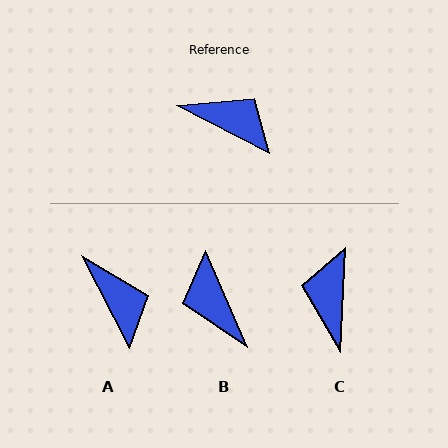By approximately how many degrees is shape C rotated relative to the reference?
Approximately 115 degrees counter-clockwise.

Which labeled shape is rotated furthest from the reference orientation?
B, about 141 degrees away.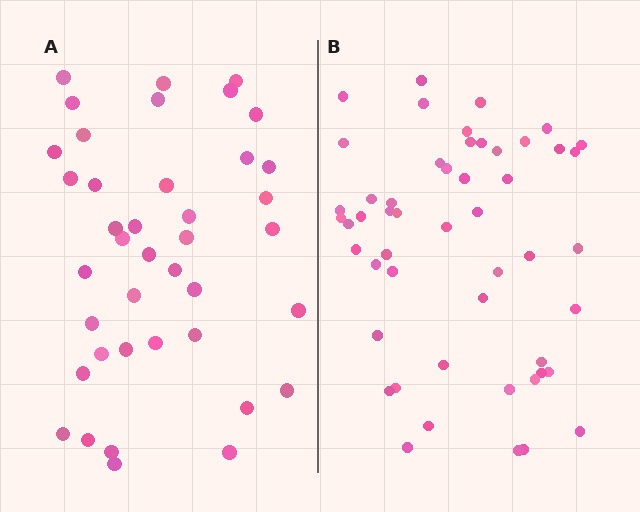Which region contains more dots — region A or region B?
Region B (the right region) has more dots.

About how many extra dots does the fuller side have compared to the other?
Region B has roughly 12 or so more dots than region A.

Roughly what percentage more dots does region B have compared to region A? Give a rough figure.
About 30% more.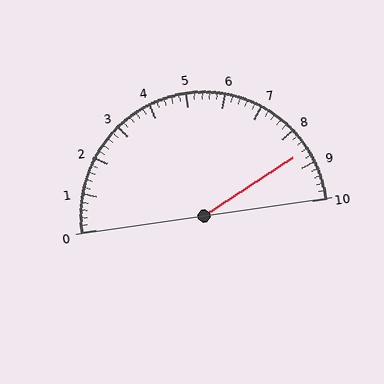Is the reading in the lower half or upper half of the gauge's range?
The reading is in the upper half of the range (0 to 10).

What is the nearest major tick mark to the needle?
The nearest major tick mark is 9.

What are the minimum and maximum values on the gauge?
The gauge ranges from 0 to 10.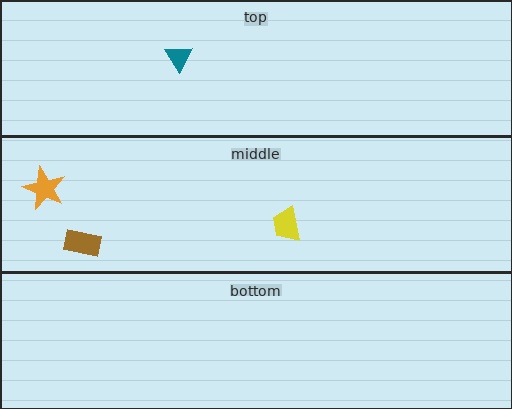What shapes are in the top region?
The teal triangle.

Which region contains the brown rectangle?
The middle region.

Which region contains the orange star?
The middle region.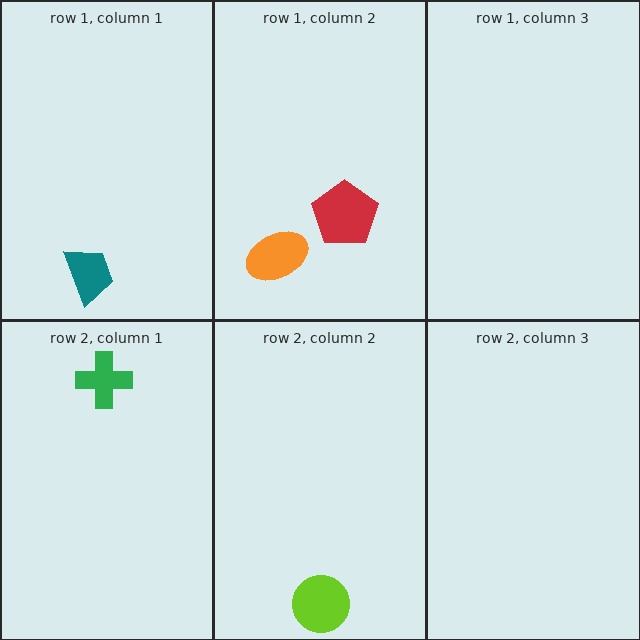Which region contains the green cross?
The row 2, column 1 region.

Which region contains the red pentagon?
The row 1, column 2 region.